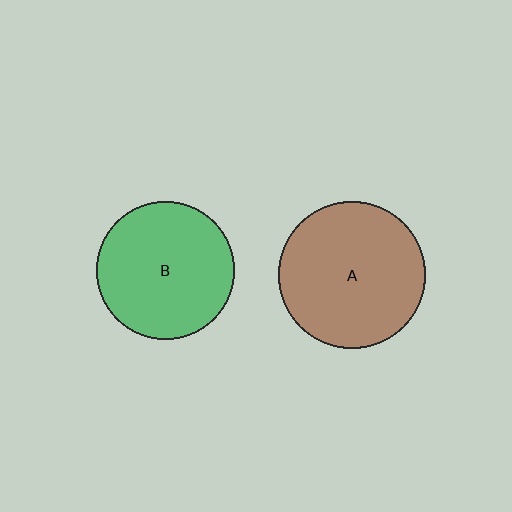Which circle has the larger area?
Circle A (brown).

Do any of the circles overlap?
No, none of the circles overlap.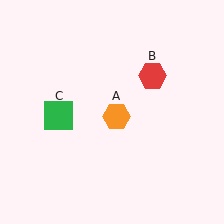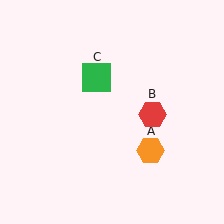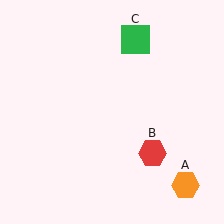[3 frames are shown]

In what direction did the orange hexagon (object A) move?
The orange hexagon (object A) moved down and to the right.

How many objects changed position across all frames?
3 objects changed position: orange hexagon (object A), red hexagon (object B), green square (object C).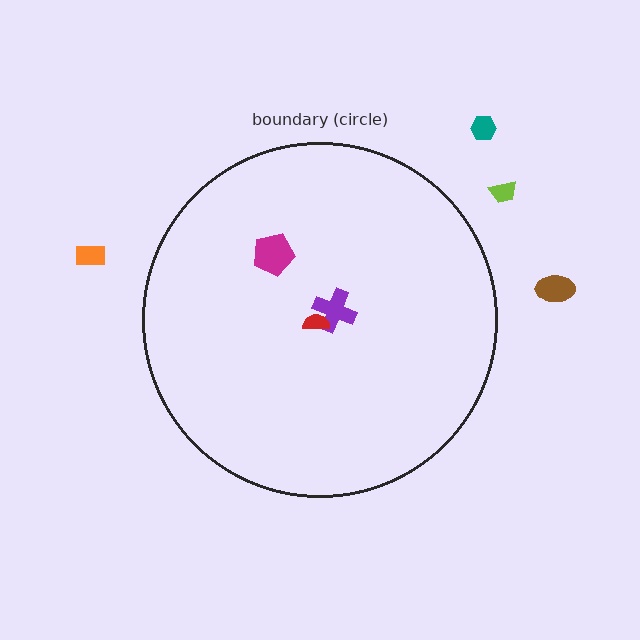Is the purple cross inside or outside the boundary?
Inside.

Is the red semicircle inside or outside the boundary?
Inside.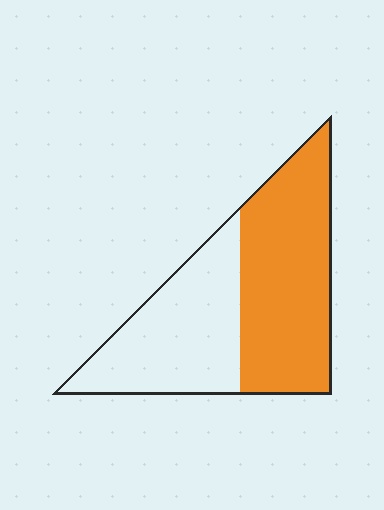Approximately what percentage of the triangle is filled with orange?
Approximately 55%.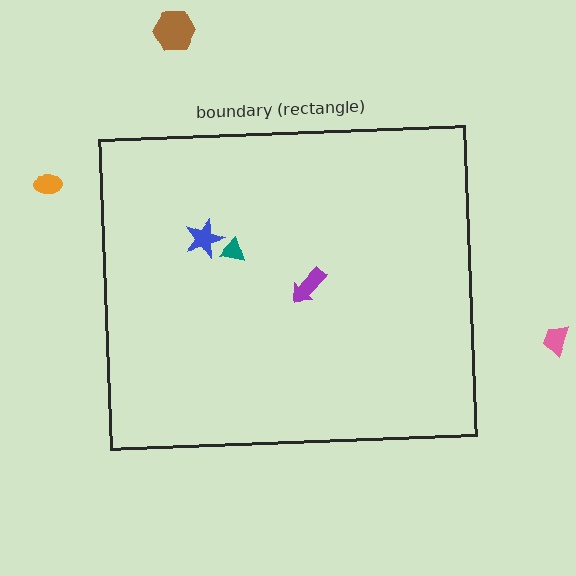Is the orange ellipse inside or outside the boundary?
Outside.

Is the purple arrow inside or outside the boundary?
Inside.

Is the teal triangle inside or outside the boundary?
Inside.